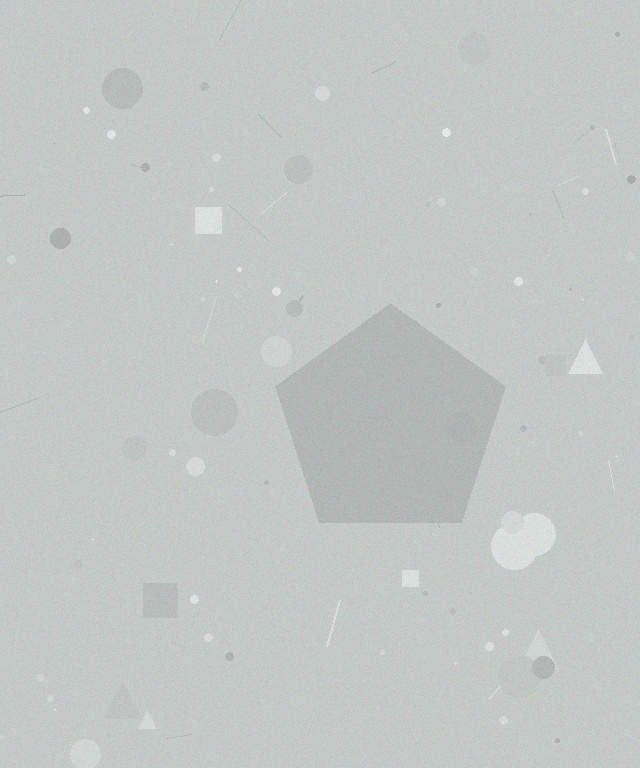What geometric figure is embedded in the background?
A pentagon is embedded in the background.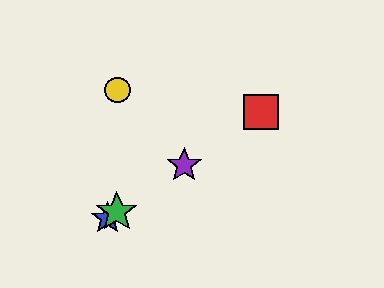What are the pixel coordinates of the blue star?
The blue star is at (108, 218).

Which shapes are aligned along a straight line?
The red square, the blue star, the green star, the purple star are aligned along a straight line.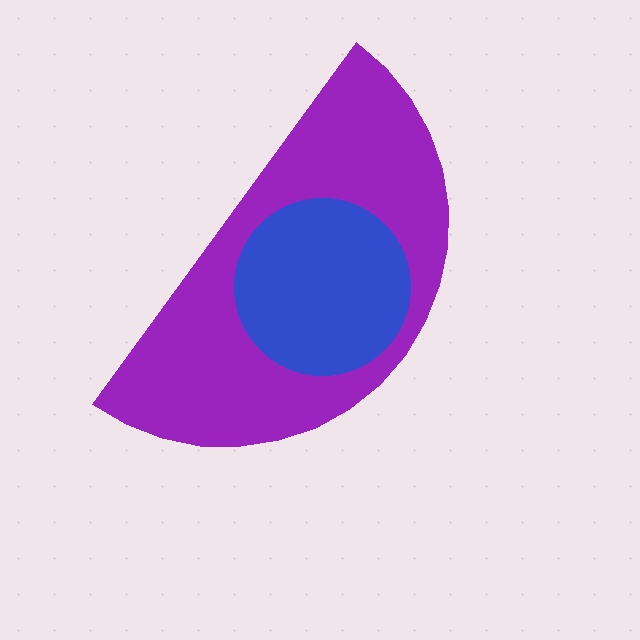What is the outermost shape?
The purple semicircle.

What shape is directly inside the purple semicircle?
The blue circle.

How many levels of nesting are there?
2.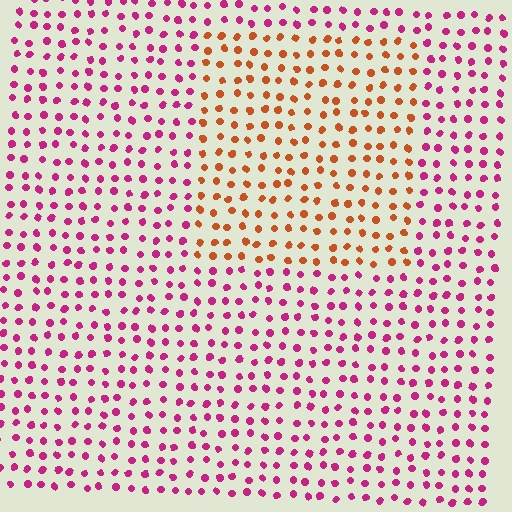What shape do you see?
I see a rectangle.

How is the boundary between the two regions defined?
The boundary is defined purely by a slight shift in hue (about 55 degrees). Spacing, size, and orientation are identical on both sides.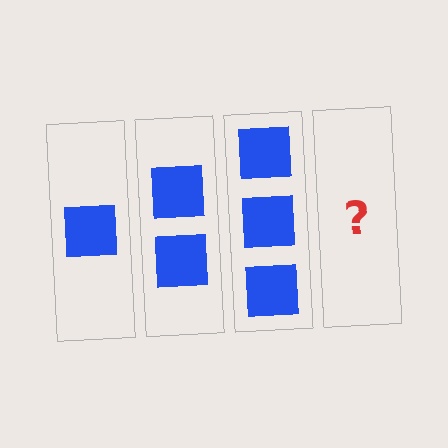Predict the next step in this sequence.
The next step is 4 squares.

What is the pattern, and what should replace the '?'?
The pattern is that each step adds one more square. The '?' should be 4 squares.